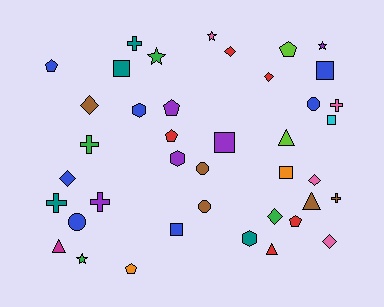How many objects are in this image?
There are 40 objects.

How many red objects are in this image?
There are 5 red objects.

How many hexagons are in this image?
There are 3 hexagons.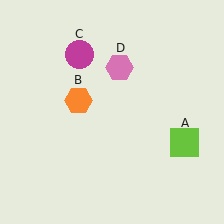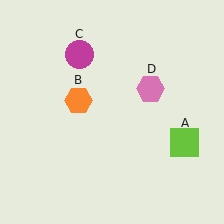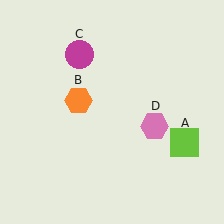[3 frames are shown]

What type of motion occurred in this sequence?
The pink hexagon (object D) rotated clockwise around the center of the scene.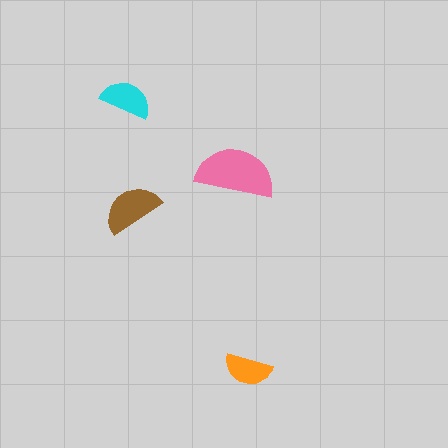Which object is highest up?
The cyan semicircle is topmost.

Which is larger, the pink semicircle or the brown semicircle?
The pink one.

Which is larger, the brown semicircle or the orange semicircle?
The brown one.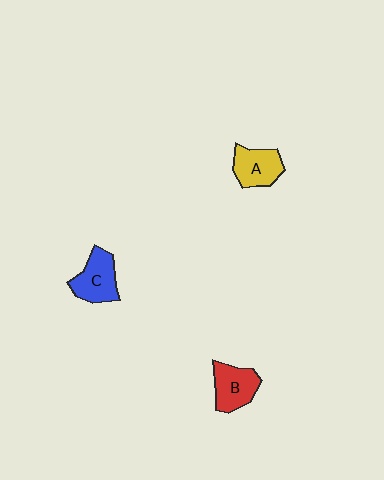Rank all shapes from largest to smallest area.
From largest to smallest: C (blue), B (red), A (yellow).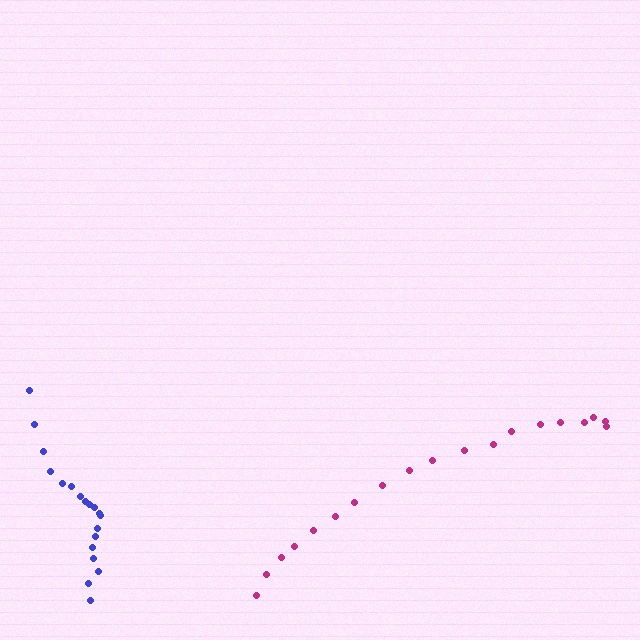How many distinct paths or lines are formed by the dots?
There are 2 distinct paths.